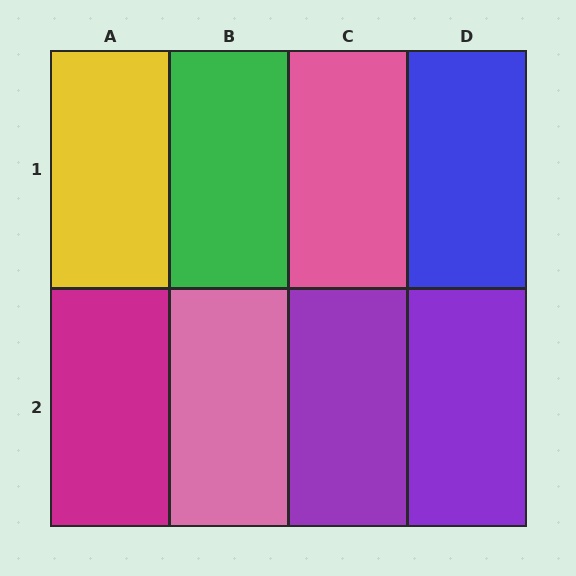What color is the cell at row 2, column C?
Purple.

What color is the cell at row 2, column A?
Magenta.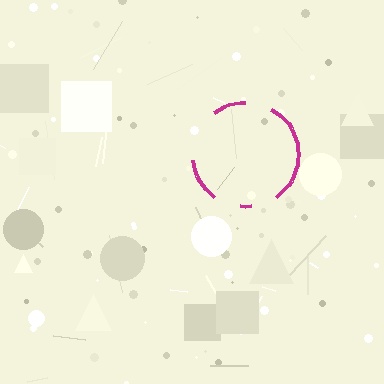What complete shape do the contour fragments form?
The contour fragments form a circle.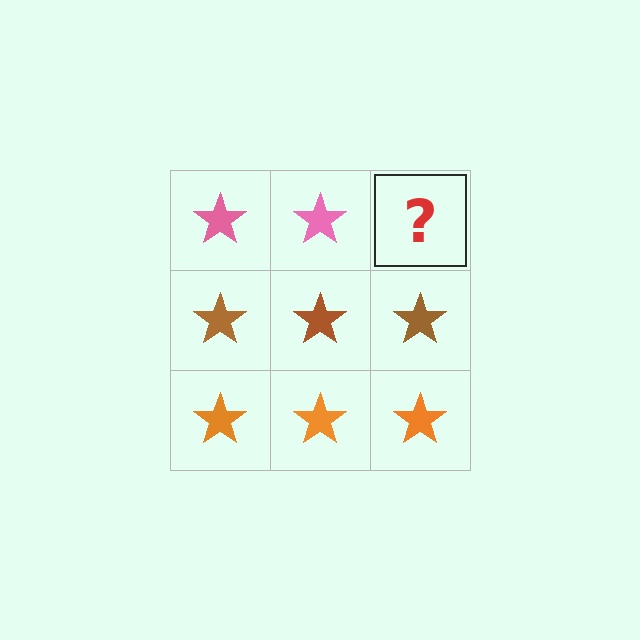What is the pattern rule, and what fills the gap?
The rule is that each row has a consistent color. The gap should be filled with a pink star.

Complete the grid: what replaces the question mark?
The question mark should be replaced with a pink star.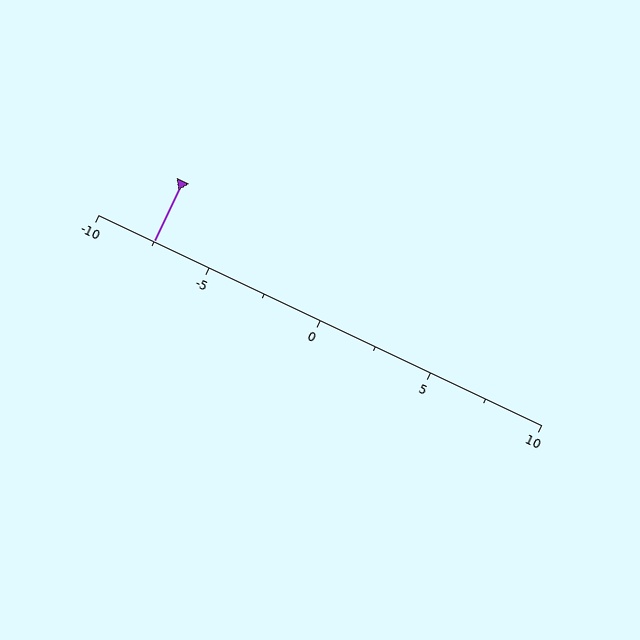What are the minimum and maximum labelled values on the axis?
The axis runs from -10 to 10.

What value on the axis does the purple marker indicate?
The marker indicates approximately -7.5.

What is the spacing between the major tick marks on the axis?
The major ticks are spaced 5 apart.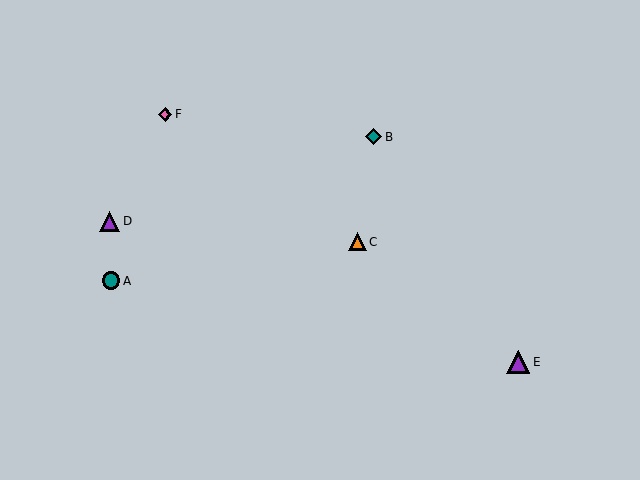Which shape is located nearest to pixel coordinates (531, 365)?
The purple triangle (labeled E) at (518, 362) is nearest to that location.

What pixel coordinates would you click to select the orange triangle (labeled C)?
Click at (357, 242) to select the orange triangle C.